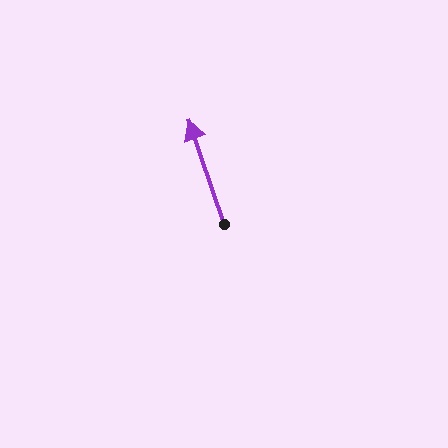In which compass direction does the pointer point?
North.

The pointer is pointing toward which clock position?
Roughly 11 o'clock.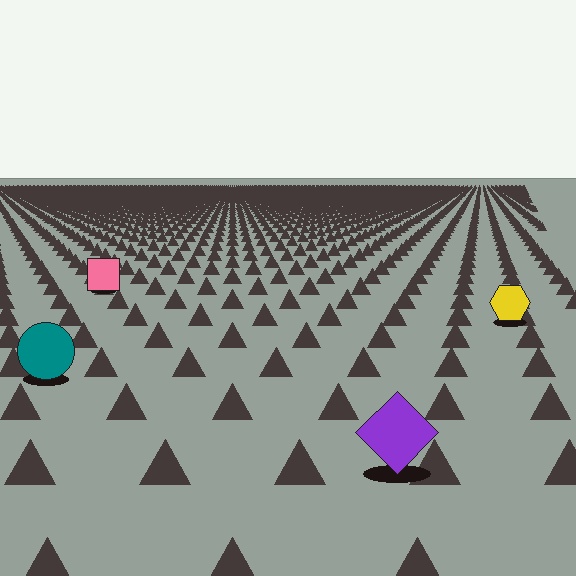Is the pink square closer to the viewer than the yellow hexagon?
No. The yellow hexagon is closer — you can tell from the texture gradient: the ground texture is coarser near it.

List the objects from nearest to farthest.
From nearest to farthest: the purple diamond, the teal circle, the yellow hexagon, the pink square.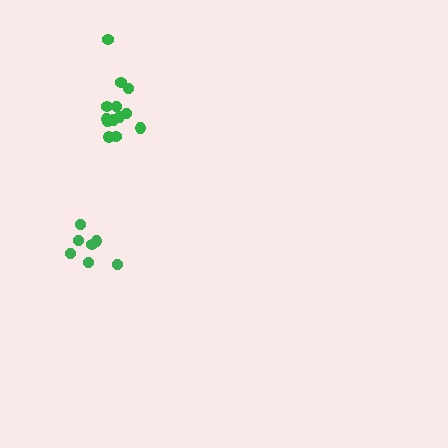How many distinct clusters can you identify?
There are 2 distinct clusters.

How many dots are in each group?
Group 1: 13 dots, Group 2: 7 dots (20 total).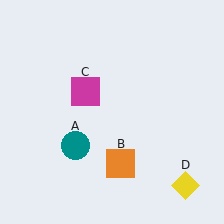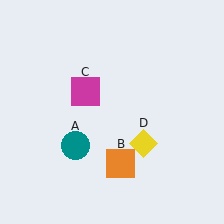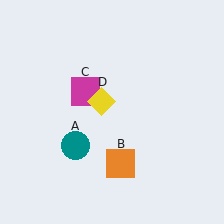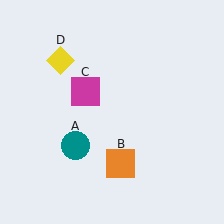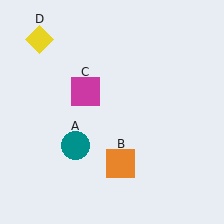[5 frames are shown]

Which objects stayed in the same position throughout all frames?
Teal circle (object A) and orange square (object B) and magenta square (object C) remained stationary.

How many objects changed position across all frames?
1 object changed position: yellow diamond (object D).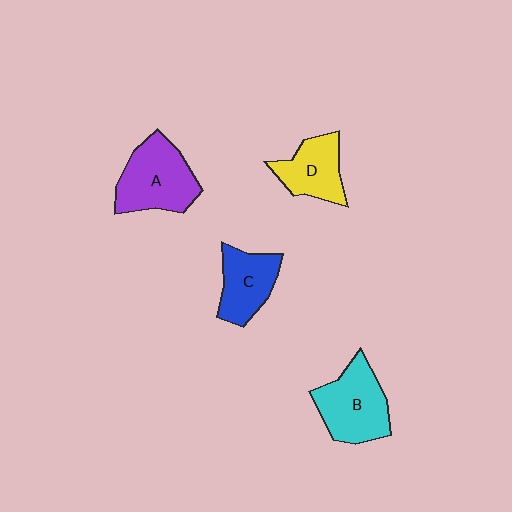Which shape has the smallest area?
Shape D (yellow).